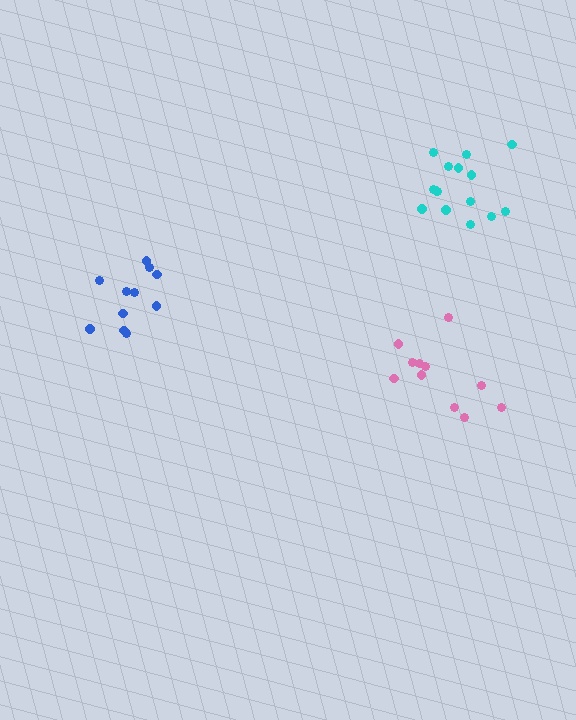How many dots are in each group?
Group 1: 11 dots, Group 2: 15 dots, Group 3: 11 dots (37 total).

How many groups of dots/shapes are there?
There are 3 groups.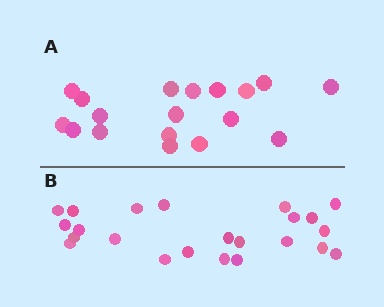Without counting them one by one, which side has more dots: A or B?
Region B (the bottom region) has more dots.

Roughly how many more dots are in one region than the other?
Region B has about 5 more dots than region A.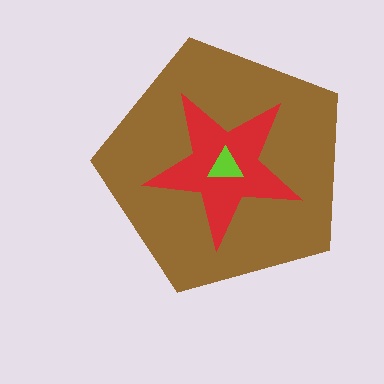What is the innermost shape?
The lime triangle.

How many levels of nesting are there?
3.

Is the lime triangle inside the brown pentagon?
Yes.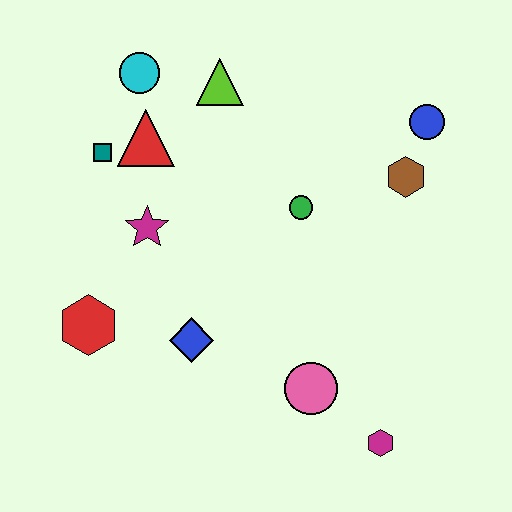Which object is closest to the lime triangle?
The cyan circle is closest to the lime triangle.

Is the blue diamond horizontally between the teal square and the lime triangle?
Yes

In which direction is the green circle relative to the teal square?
The green circle is to the right of the teal square.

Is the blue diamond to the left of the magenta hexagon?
Yes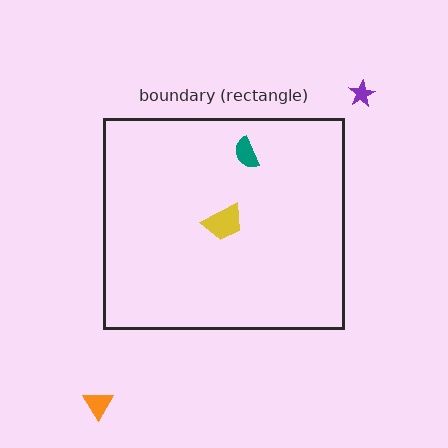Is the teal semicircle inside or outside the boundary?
Inside.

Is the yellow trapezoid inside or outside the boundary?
Inside.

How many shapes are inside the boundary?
2 inside, 2 outside.